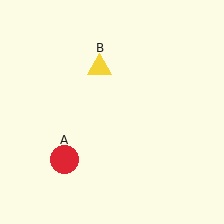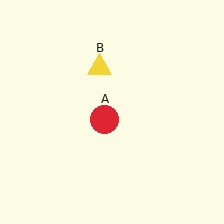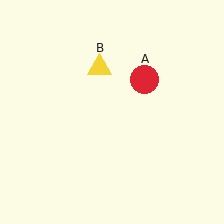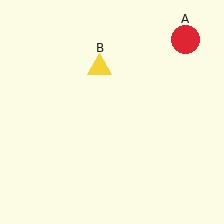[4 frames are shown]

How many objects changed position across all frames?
1 object changed position: red circle (object A).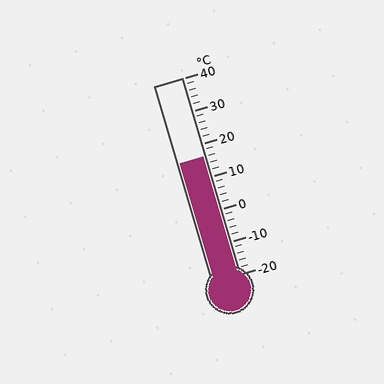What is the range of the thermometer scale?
The thermometer scale ranges from -20°C to 40°C.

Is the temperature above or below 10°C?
The temperature is above 10°C.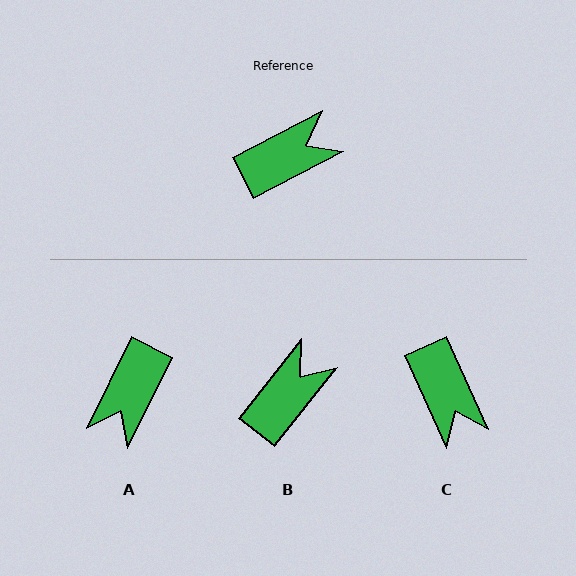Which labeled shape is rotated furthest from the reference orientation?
A, about 144 degrees away.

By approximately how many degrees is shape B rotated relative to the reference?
Approximately 24 degrees counter-clockwise.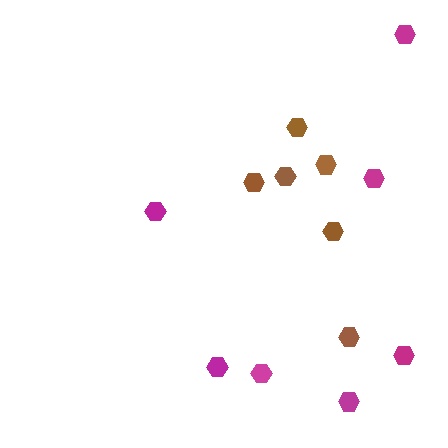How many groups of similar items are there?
There are 2 groups: one group of brown hexagons (6) and one group of magenta hexagons (7).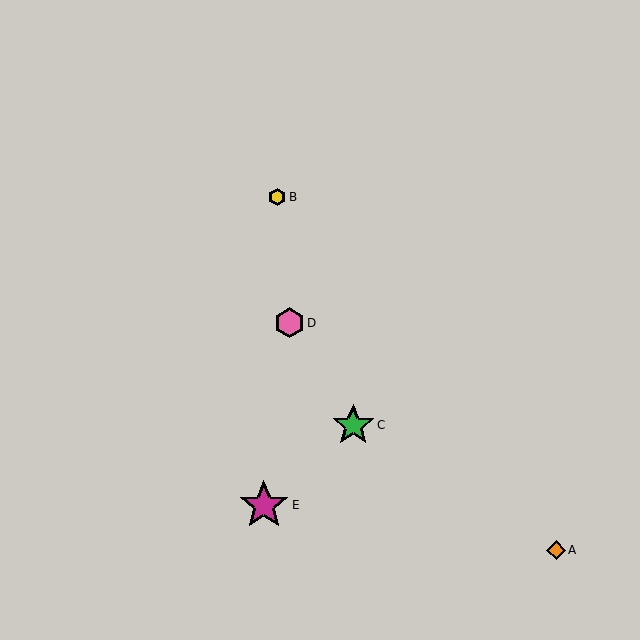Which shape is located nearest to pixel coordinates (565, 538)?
The orange diamond (labeled A) at (556, 550) is nearest to that location.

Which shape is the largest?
The magenta star (labeled E) is the largest.